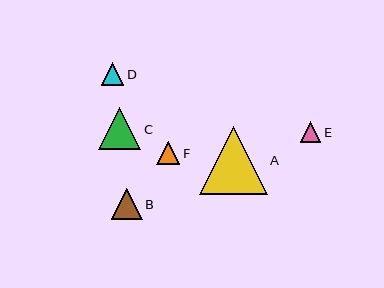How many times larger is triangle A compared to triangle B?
Triangle A is approximately 2.2 times the size of triangle B.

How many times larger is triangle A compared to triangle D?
Triangle A is approximately 3.0 times the size of triangle D.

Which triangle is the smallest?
Triangle E is the smallest with a size of approximately 21 pixels.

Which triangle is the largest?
Triangle A is the largest with a size of approximately 67 pixels.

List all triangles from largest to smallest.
From largest to smallest: A, C, B, F, D, E.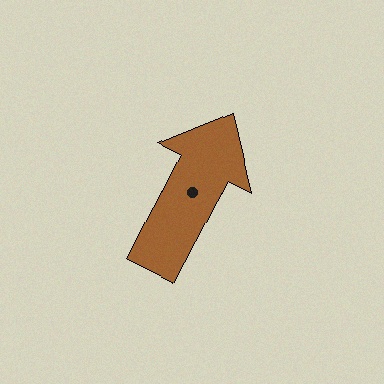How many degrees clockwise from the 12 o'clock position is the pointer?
Approximately 27 degrees.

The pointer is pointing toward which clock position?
Roughly 1 o'clock.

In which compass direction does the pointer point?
Northeast.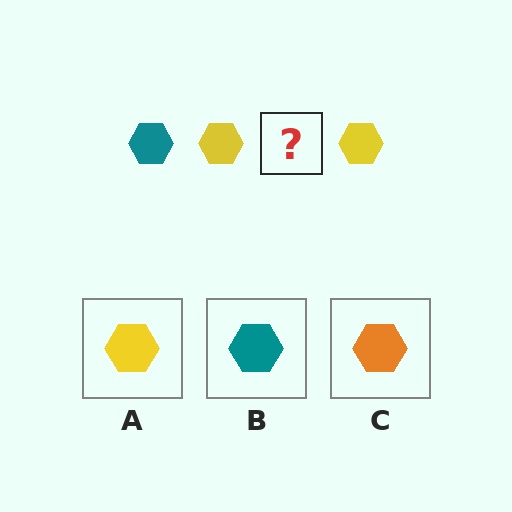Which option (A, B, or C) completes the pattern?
B.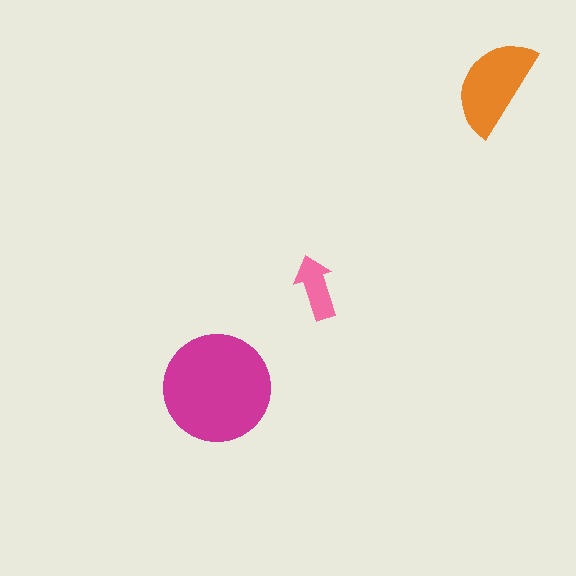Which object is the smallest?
The pink arrow.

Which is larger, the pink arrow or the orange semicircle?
The orange semicircle.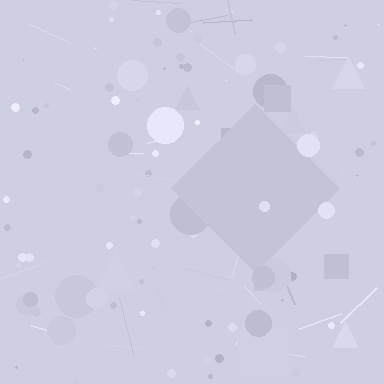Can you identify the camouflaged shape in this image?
The camouflaged shape is a diamond.